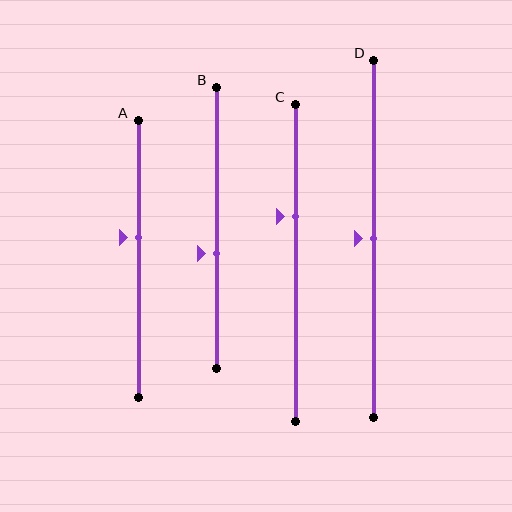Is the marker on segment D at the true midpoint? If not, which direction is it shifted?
Yes, the marker on segment D is at the true midpoint.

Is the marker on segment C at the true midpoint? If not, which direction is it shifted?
No, the marker on segment C is shifted upward by about 15% of the segment length.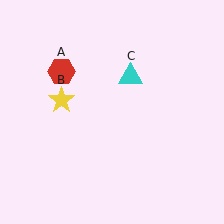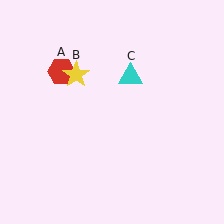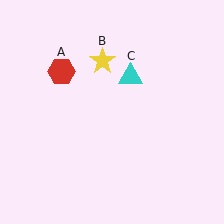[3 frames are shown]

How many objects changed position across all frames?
1 object changed position: yellow star (object B).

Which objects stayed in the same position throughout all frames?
Red hexagon (object A) and cyan triangle (object C) remained stationary.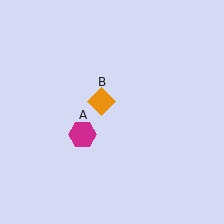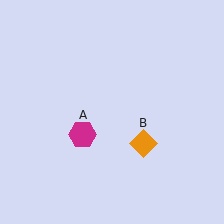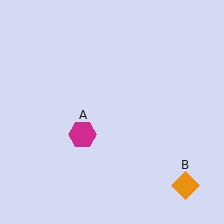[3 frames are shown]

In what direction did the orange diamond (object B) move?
The orange diamond (object B) moved down and to the right.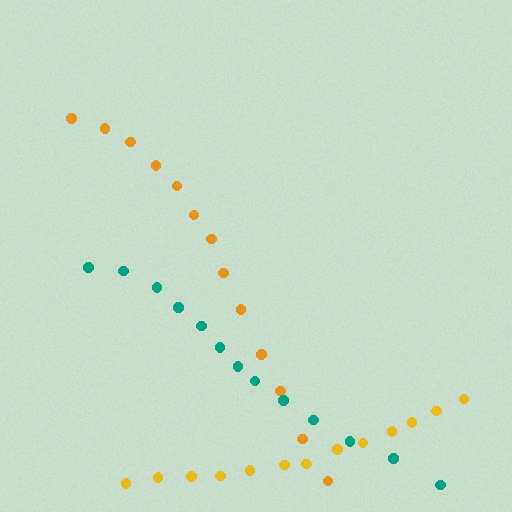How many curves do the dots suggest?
There are 3 distinct paths.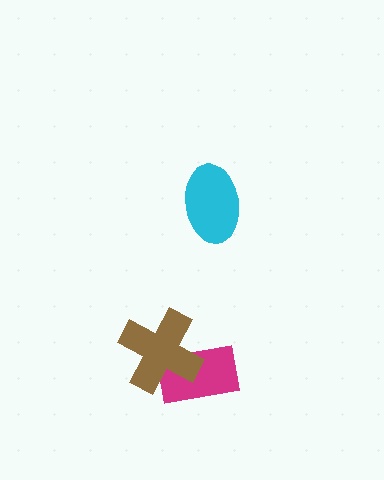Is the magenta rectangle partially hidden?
Yes, it is partially covered by another shape.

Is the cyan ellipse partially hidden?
No, no other shape covers it.